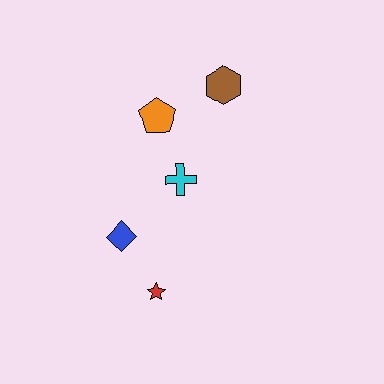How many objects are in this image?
There are 5 objects.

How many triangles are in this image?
There are no triangles.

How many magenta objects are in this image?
There are no magenta objects.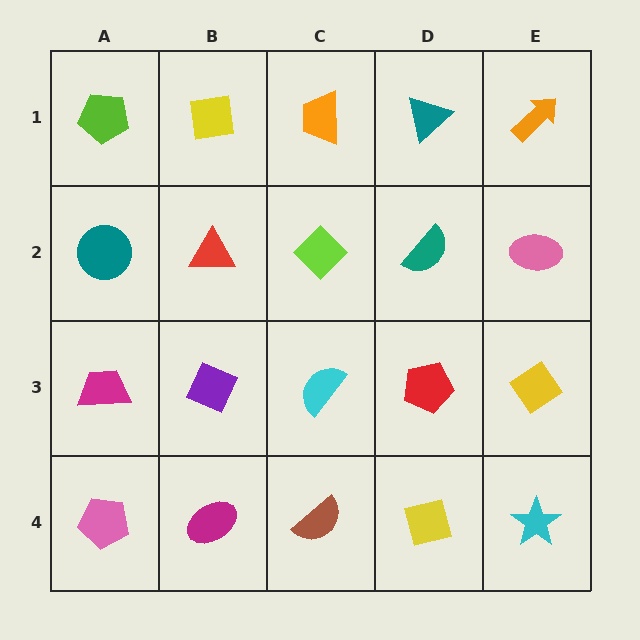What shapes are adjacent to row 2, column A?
A lime pentagon (row 1, column A), a magenta trapezoid (row 3, column A), a red triangle (row 2, column B).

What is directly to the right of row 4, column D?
A cyan star.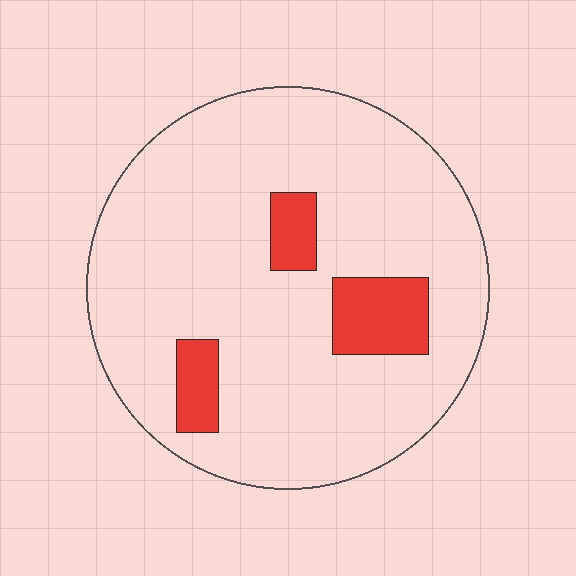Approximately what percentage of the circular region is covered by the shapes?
Approximately 10%.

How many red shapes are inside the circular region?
3.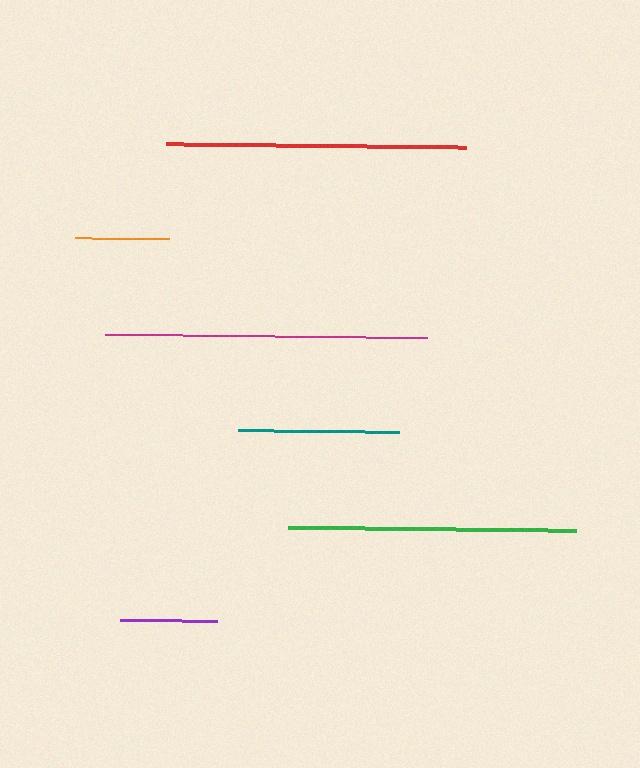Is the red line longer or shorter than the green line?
The red line is longer than the green line.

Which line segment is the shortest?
The orange line is the shortest at approximately 94 pixels.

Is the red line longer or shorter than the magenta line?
The magenta line is longer than the red line.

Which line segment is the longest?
The magenta line is the longest at approximately 322 pixels.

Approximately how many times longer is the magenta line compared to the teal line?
The magenta line is approximately 2.0 times the length of the teal line.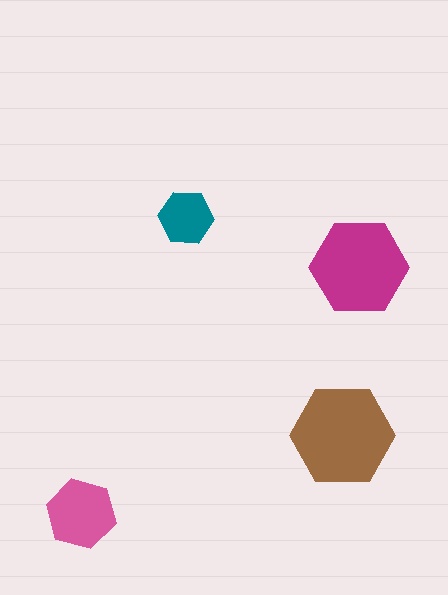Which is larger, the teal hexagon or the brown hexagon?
The brown one.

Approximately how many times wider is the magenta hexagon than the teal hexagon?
About 2 times wider.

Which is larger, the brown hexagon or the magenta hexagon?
The brown one.